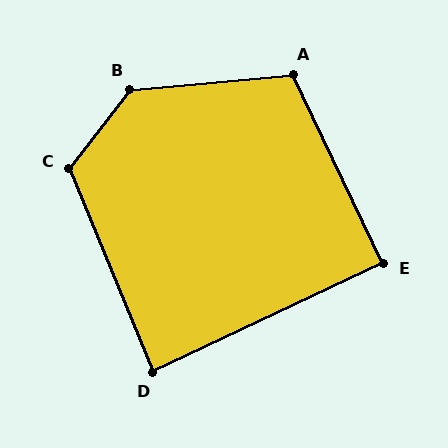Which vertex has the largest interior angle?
B, at approximately 132 degrees.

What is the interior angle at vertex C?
Approximately 121 degrees (obtuse).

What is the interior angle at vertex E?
Approximately 89 degrees (approximately right).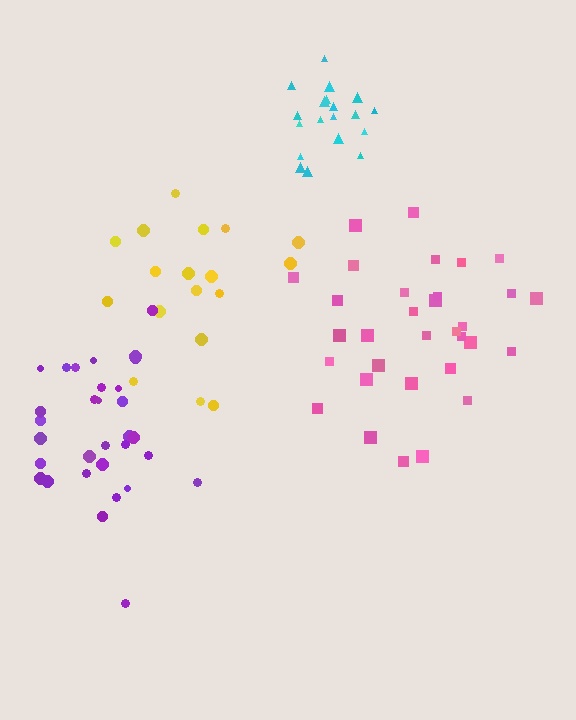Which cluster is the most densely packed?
Cyan.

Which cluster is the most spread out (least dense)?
Yellow.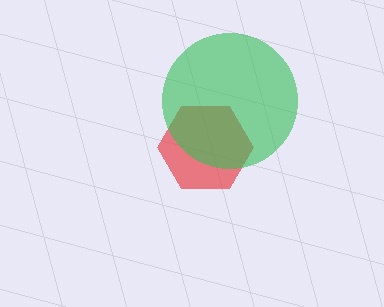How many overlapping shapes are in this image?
There are 2 overlapping shapes in the image.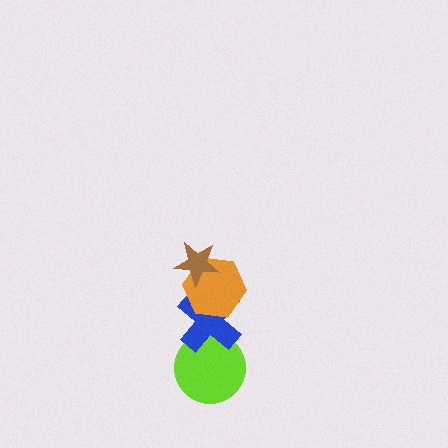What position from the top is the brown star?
The brown star is 1st from the top.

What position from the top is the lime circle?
The lime circle is 4th from the top.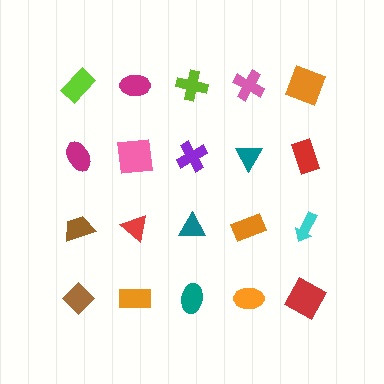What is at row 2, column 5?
A red rectangle.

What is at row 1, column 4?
A pink cross.